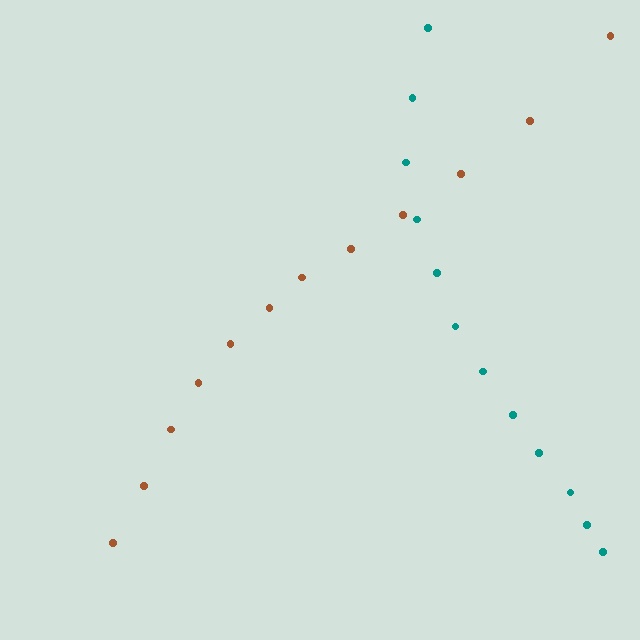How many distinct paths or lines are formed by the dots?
There are 2 distinct paths.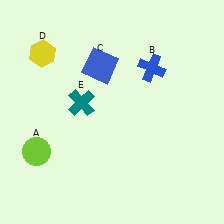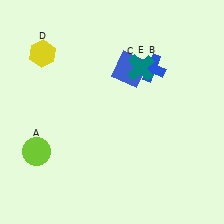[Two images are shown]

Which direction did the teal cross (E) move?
The teal cross (E) moved right.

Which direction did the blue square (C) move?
The blue square (C) moved right.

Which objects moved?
The objects that moved are: the blue square (C), the teal cross (E).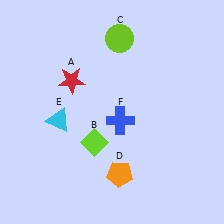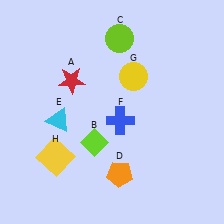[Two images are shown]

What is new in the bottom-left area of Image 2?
A yellow square (H) was added in the bottom-left area of Image 2.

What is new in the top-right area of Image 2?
A yellow circle (G) was added in the top-right area of Image 2.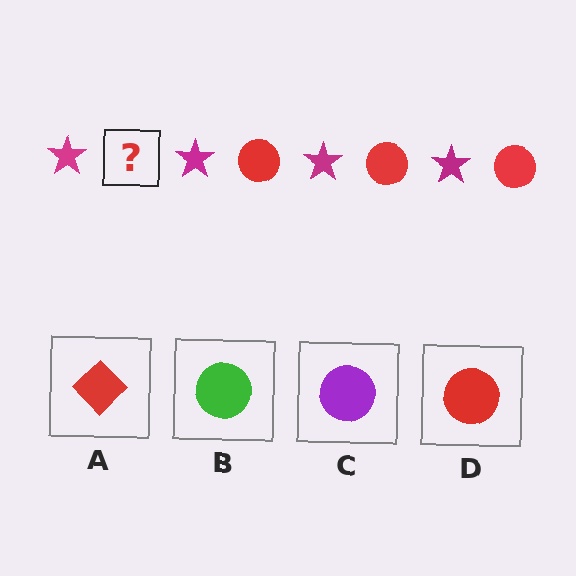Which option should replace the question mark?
Option D.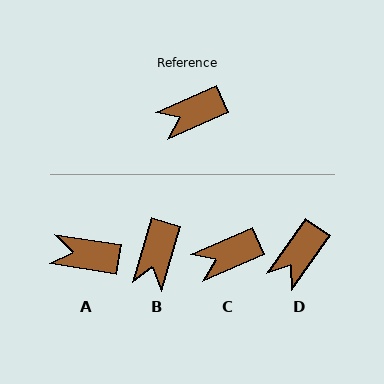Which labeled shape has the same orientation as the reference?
C.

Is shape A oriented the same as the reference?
No, it is off by about 33 degrees.